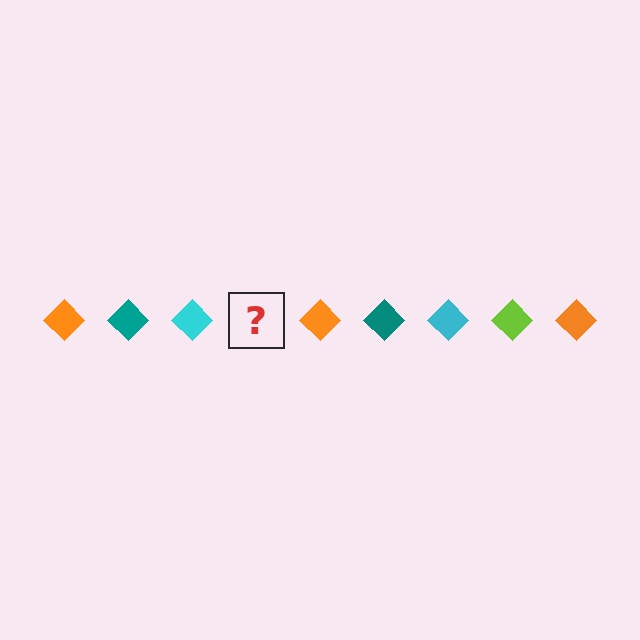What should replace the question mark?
The question mark should be replaced with a lime diamond.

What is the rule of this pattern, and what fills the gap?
The rule is that the pattern cycles through orange, teal, cyan, lime diamonds. The gap should be filled with a lime diamond.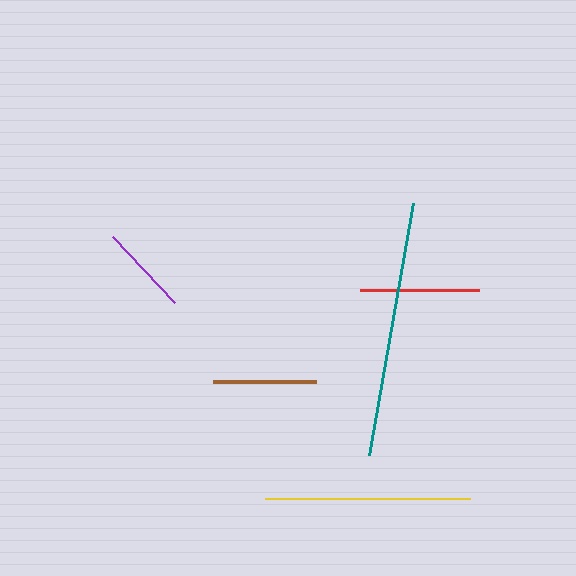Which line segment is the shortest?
The purple line is the shortest at approximately 90 pixels.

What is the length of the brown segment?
The brown segment is approximately 103 pixels long.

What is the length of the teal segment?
The teal segment is approximately 256 pixels long.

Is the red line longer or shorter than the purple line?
The red line is longer than the purple line.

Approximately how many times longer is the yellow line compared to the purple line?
The yellow line is approximately 2.3 times the length of the purple line.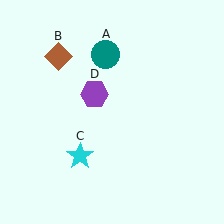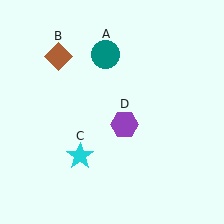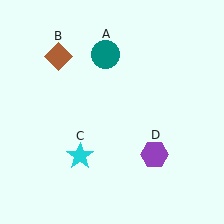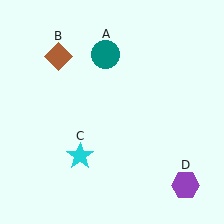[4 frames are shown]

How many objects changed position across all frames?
1 object changed position: purple hexagon (object D).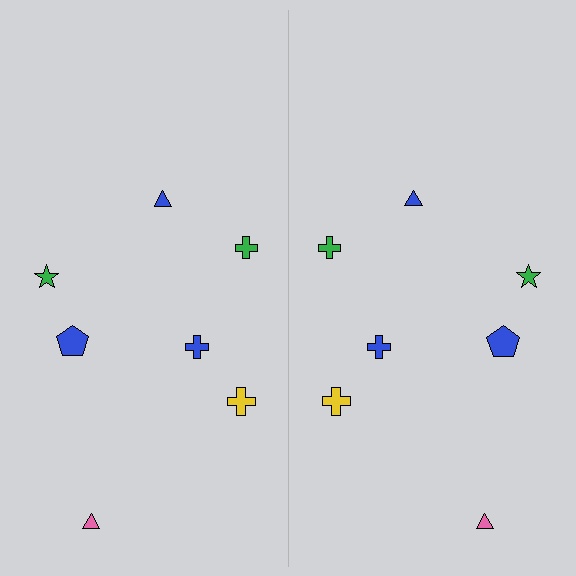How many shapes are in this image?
There are 14 shapes in this image.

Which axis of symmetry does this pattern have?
The pattern has a vertical axis of symmetry running through the center of the image.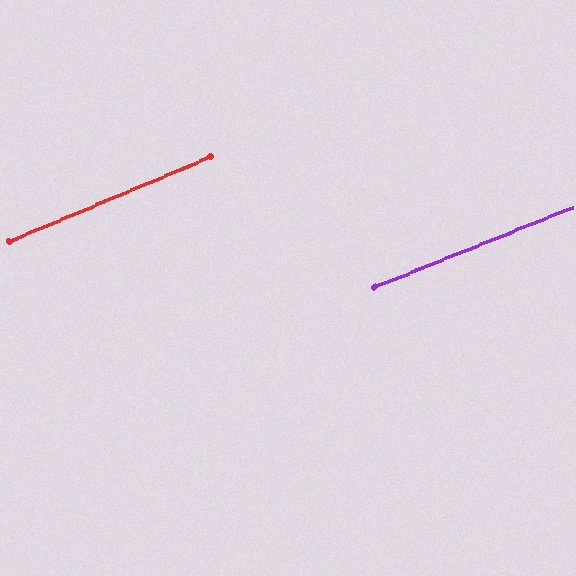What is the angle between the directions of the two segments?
Approximately 1 degree.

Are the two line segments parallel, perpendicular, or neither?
Parallel — their directions differ by only 0.8°.